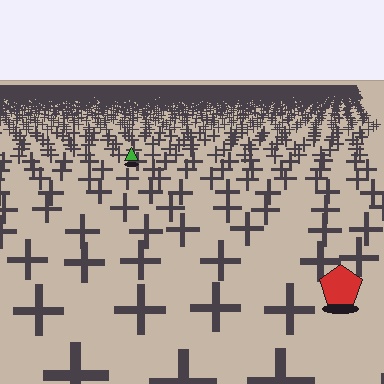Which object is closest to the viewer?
The red pentagon is closest. The texture marks near it are larger and more spread out.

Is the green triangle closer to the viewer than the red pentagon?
No. The red pentagon is closer — you can tell from the texture gradient: the ground texture is coarser near it.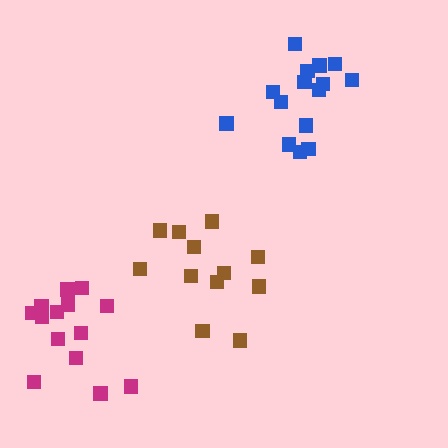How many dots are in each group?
Group 1: 12 dots, Group 2: 14 dots, Group 3: 15 dots (41 total).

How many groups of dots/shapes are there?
There are 3 groups.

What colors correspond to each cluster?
The clusters are colored: brown, magenta, blue.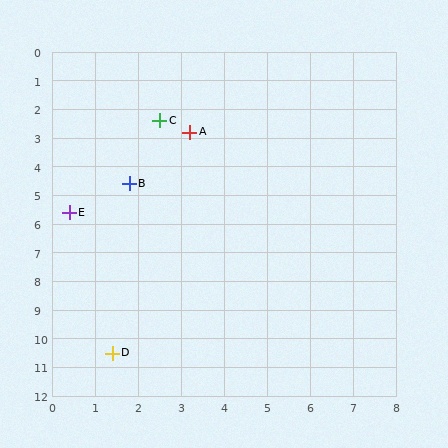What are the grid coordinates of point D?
Point D is at approximately (1.4, 10.5).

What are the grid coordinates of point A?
Point A is at approximately (3.2, 2.8).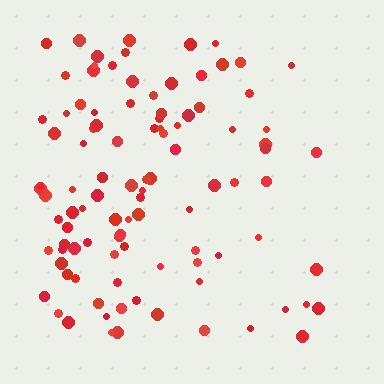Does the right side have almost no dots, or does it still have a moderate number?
Still a moderate number, just noticeably fewer than the left.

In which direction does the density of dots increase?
From right to left, with the left side densest.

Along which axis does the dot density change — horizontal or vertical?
Horizontal.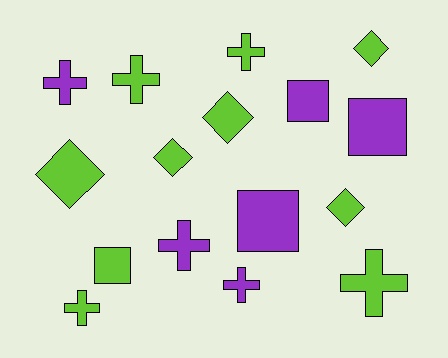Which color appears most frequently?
Lime, with 10 objects.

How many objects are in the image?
There are 16 objects.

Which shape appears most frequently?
Cross, with 7 objects.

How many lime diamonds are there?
There are 5 lime diamonds.